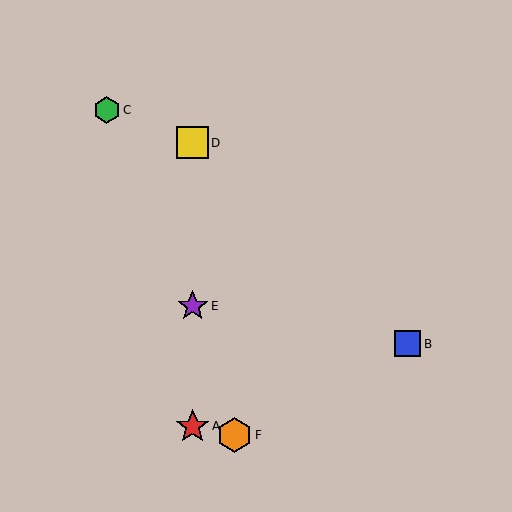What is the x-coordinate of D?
Object D is at x≈193.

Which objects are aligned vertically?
Objects A, D, E are aligned vertically.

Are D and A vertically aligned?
Yes, both are at x≈193.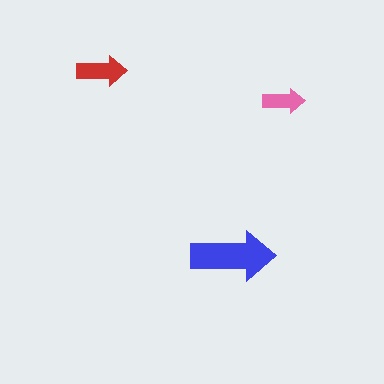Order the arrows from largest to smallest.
the blue one, the red one, the pink one.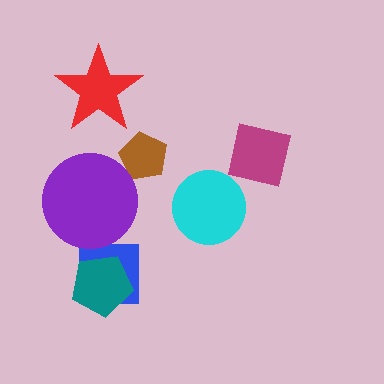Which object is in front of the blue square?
The teal pentagon is in front of the blue square.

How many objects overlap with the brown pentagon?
0 objects overlap with the brown pentagon.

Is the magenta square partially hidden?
No, no other shape covers it.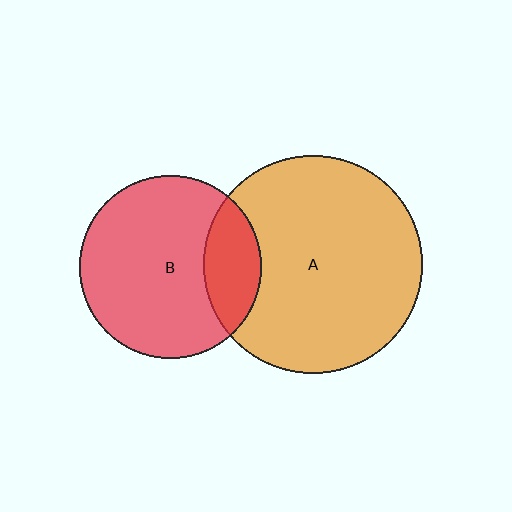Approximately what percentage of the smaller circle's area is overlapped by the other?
Approximately 20%.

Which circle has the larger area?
Circle A (orange).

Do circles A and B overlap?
Yes.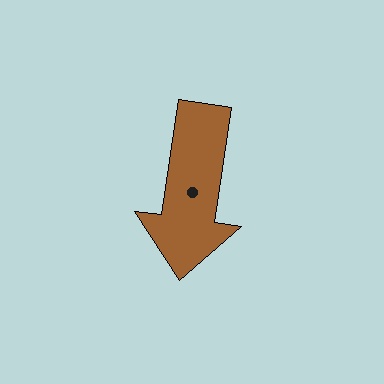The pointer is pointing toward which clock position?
Roughly 6 o'clock.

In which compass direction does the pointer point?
South.